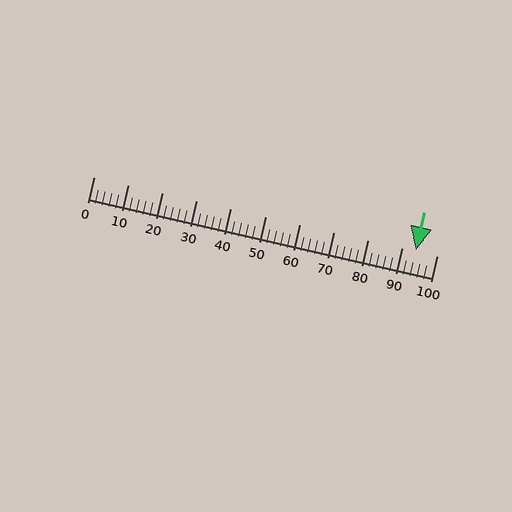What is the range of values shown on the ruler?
The ruler shows values from 0 to 100.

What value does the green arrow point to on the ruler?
The green arrow points to approximately 94.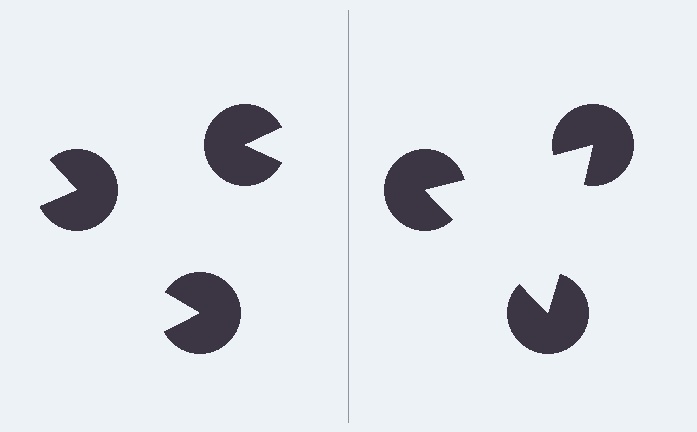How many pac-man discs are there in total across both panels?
6 — 3 on each side.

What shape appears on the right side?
An illusory triangle.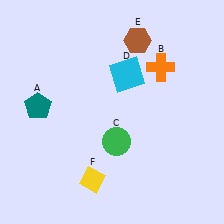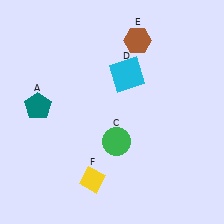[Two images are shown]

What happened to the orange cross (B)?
The orange cross (B) was removed in Image 2. It was in the top-right area of Image 1.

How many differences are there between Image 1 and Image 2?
There is 1 difference between the two images.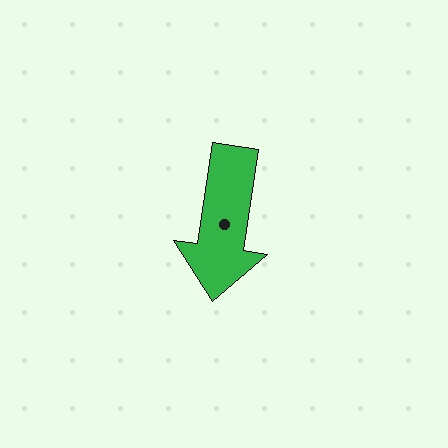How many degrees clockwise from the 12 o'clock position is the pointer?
Approximately 188 degrees.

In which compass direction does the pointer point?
South.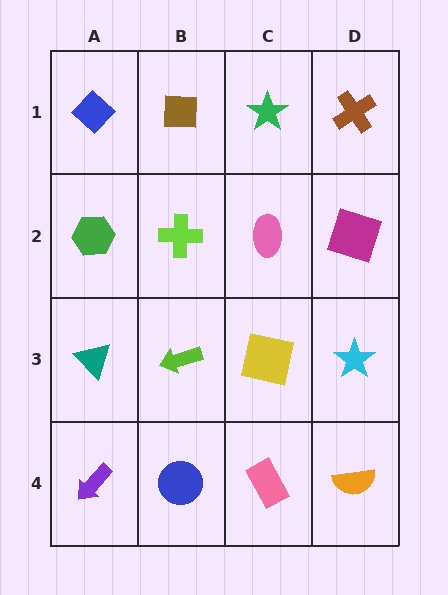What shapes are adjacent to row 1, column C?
A pink ellipse (row 2, column C), a brown square (row 1, column B), a brown cross (row 1, column D).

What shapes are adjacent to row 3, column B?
A lime cross (row 2, column B), a blue circle (row 4, column B), a teal triangle (row 3, column A), a yellow square (row 3, column C).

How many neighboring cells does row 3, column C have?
4.